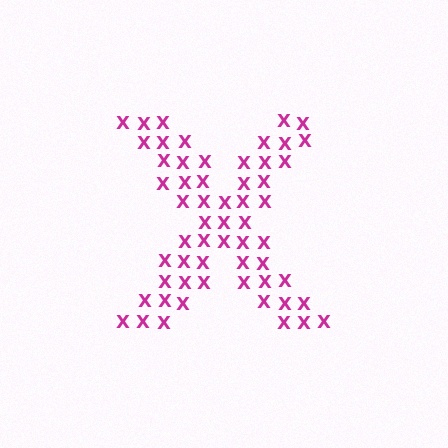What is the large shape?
The large shape is the letter X.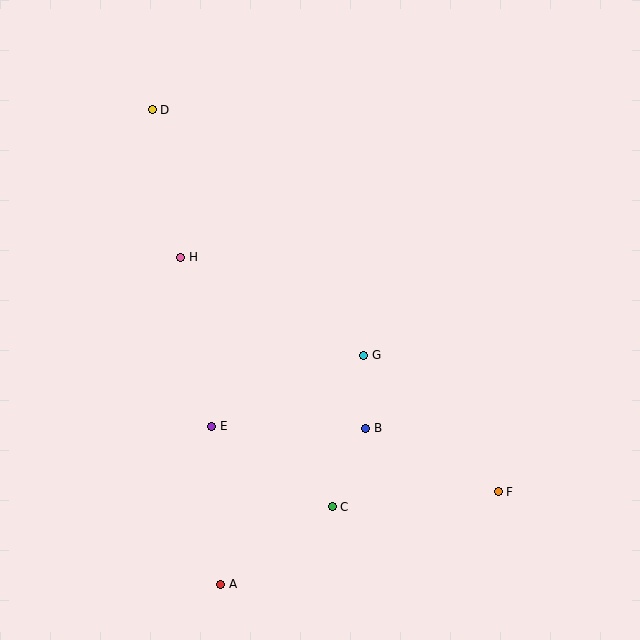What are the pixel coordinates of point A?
Point A is at (221, 584).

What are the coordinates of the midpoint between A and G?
The midpoint between A and G is at (292, 470).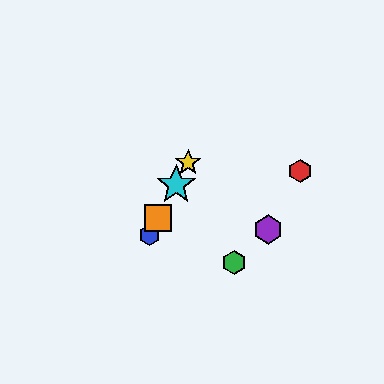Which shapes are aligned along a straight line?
The blue hexagon, the yellow star, the orange square, the cyan star are aligned along a straight line.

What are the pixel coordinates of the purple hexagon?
The purple hexagon is at (268, 229).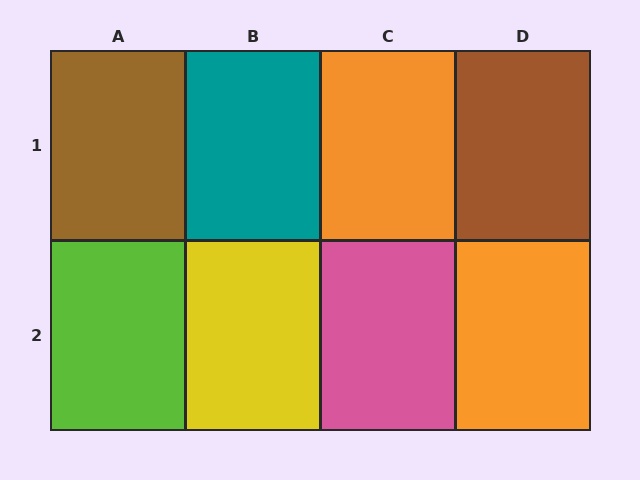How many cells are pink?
1 cell is pink.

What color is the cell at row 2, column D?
Orange.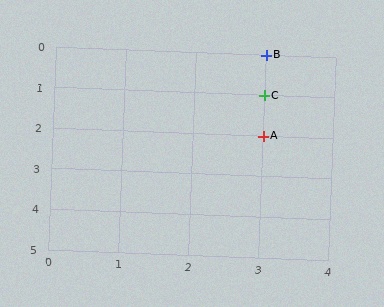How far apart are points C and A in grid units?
Points C and A are 1 row apart.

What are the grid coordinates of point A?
Point A is at grid coordinates (3, 2).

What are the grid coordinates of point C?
Point C is at grid coordinates (3, 1).